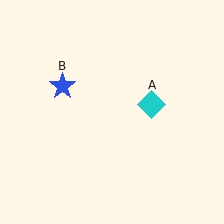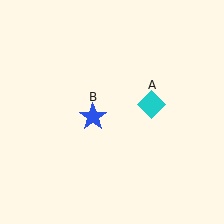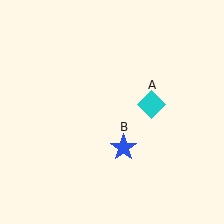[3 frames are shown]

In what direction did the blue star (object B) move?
The blue star (object B) moved down and to the right.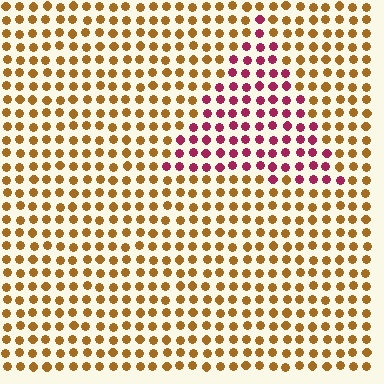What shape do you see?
I see a triangle.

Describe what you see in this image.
The image is filled with small brown elements in a uniform arrangement. A triangle-shaped region is visible where the elements are tinted to a slightly different hue, forming a subtle color boundary.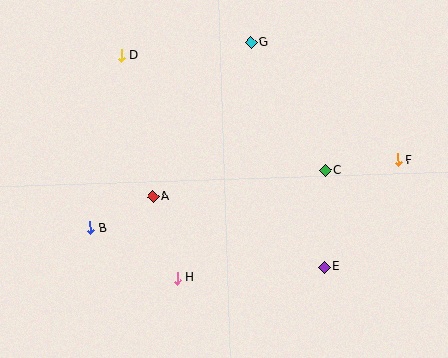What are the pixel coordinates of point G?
Point G is at (251, 42).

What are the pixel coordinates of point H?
Point H is at (178, 278).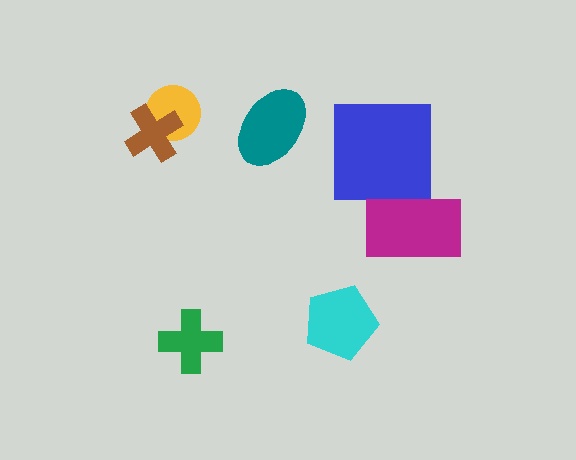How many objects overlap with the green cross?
0 objects overlap with the green cross.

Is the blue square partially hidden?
Yes, it is partially covered by another shape.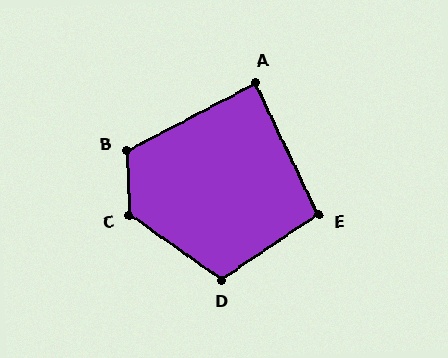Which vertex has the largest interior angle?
C, at approximately 128 degrees.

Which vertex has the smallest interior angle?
A, at approximately 88 degrees.